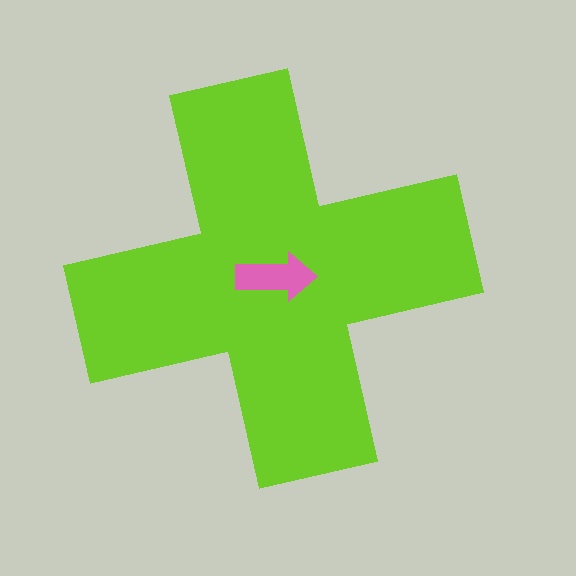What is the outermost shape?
The lime cross.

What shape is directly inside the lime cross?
The pink arrow.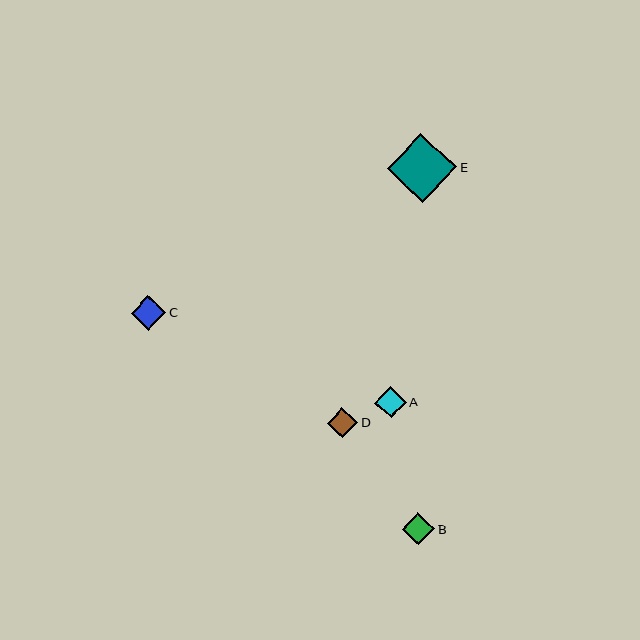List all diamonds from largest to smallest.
From largest to smallest: E, C, B, A, D.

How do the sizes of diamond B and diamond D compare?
Diamond B and diamond D are approximately the same size.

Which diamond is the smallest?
Diamond D is the smallest with a size of approximately 30 pixels.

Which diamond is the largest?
Diamond E is the largest with a size of approximately 69 pixels.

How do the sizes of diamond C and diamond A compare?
Diamond C and diamond A are approximately the same size.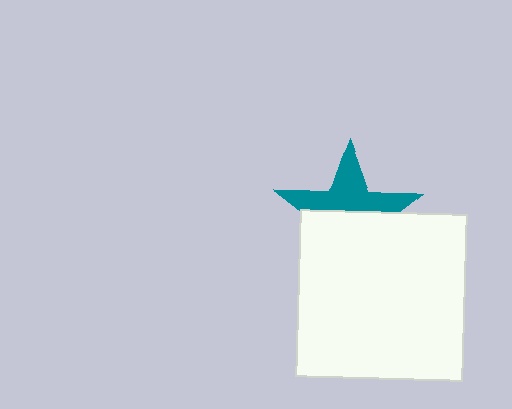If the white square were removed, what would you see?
You would see the complete teal star.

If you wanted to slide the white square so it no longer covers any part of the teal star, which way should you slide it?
Slide it down — that is the most direct way to separate the two shapes.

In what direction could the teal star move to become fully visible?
The teal star could move up. That would shift it out from behind the white square entirely.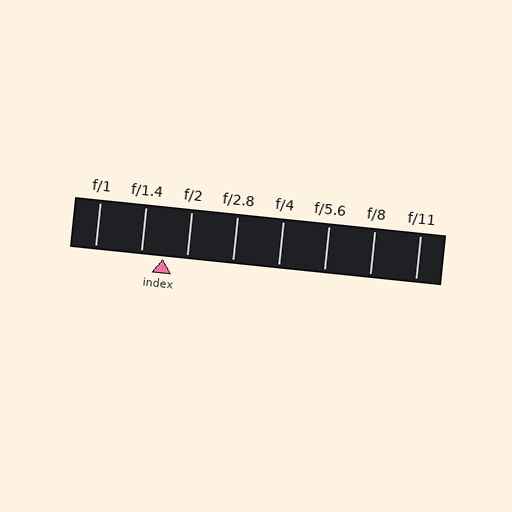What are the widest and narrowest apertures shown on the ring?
The widest aperture shown is f/1 and the narrowest is f/11.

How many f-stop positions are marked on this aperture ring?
There are 8 f-stop positions marked.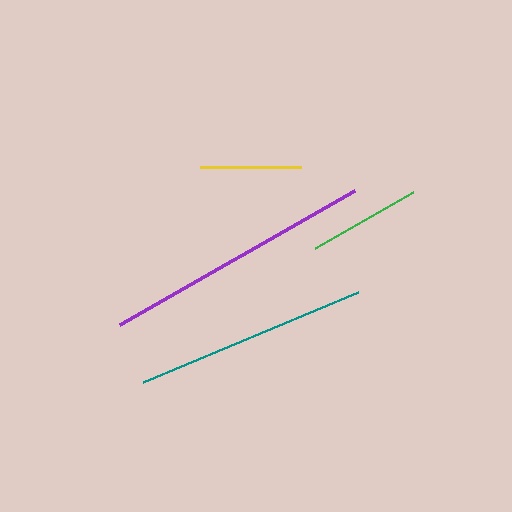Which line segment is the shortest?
The yellow line is the shortest at approximately 100 pixels.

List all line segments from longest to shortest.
From longest to shortest: purple, teal, green, yellow.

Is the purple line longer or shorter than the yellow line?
The purple line is longer than the yellow line.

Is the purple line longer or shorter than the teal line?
The purple line is longer than the teal line.